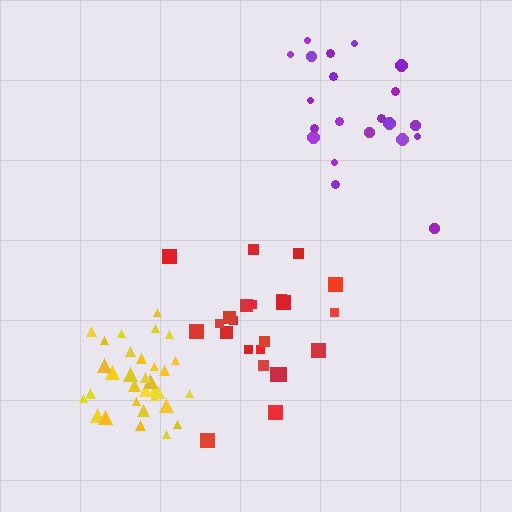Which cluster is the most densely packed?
Yellow.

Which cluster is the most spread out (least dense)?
Red.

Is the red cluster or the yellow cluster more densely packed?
Yellow.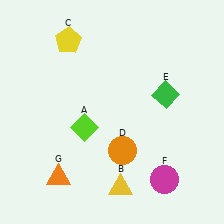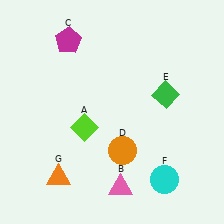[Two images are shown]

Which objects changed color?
B changed from yellow to pink. C changed from yellow to magenta. F changed from magenta to cyan.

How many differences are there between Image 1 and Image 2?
There are 3 differences between the two images.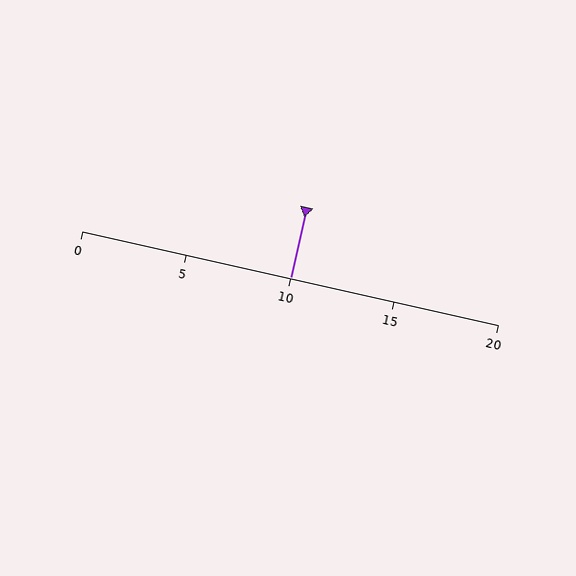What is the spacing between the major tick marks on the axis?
The major ticks are spaced 5 apart.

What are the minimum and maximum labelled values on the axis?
The axis runs from 0 to 20.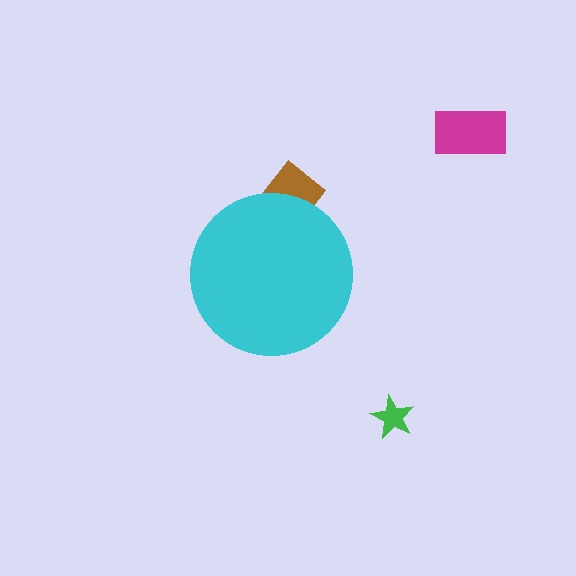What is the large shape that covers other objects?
A cyan circle.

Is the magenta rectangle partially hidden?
No, the magenta rectangle is fully visible.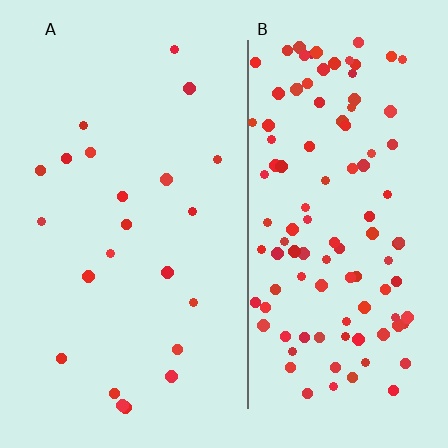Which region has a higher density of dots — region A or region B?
B (the right).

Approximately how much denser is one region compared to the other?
Approximately 5.0× — region B over region A.